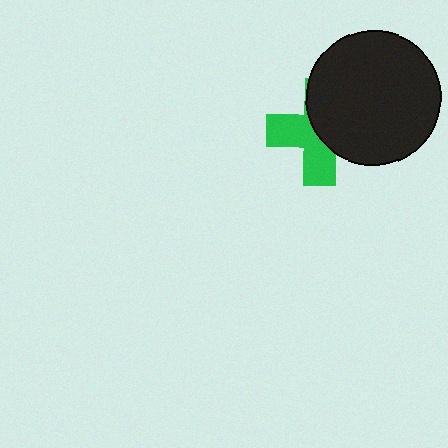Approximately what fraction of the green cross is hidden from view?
Roughly 52% of the green cross is hidden behind the black circle.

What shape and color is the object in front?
The object in front is a black circle.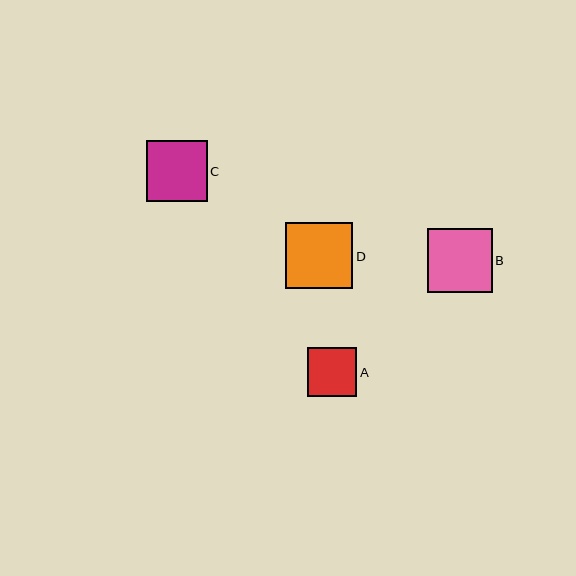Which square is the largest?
Square D is the largest with a size of approximately 67 pixels.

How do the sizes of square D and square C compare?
Square D and square C are approximately the same size.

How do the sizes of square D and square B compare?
Square D and square B are approximately the same size.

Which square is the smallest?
Square A is the smallest with a size of approximately 49 pixels.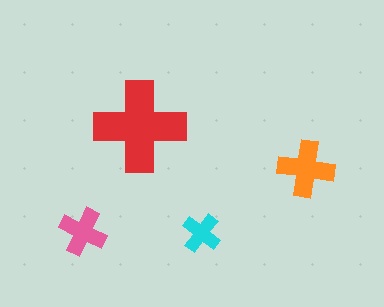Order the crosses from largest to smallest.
the red one, the orange one, the pink one, the cyan one.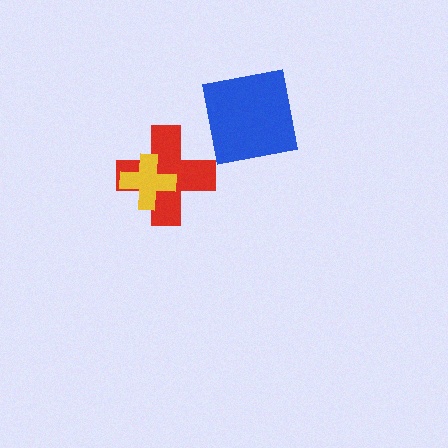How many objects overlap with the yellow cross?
1 object overlaps with the yellow cross.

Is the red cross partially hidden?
Yes, it is partially covered by another shape.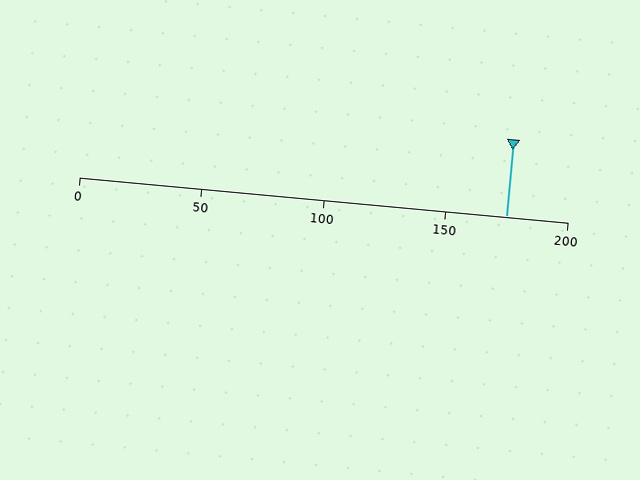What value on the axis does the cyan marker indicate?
The marker indicates approximately 175.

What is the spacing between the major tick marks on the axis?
The major ticks are spaced 50 apart.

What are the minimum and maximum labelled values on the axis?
The axis runs from 0 to 200.